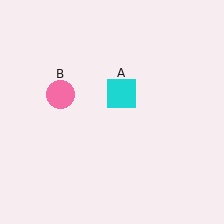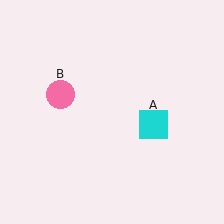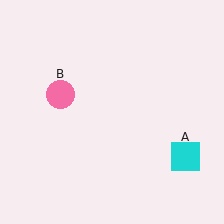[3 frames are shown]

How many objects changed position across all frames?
1 object changed position: cyan square (object A).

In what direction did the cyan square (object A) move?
The cyan square (object A) moved down and to the right.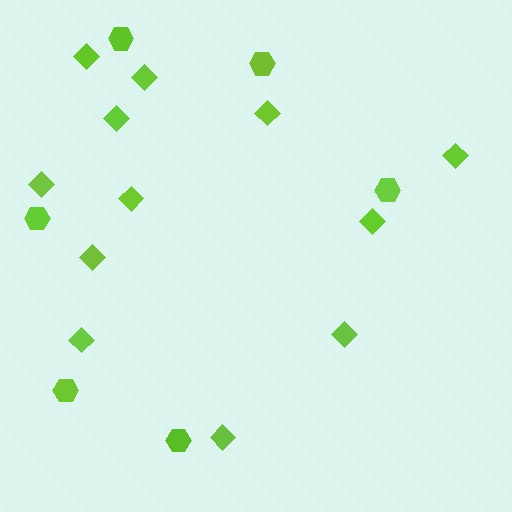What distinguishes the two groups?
There are 2 groups: one group of hexagons (6) and one group of diamonds (12).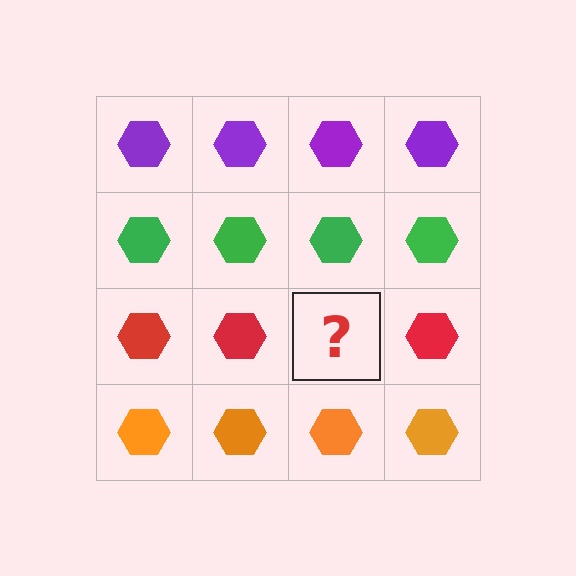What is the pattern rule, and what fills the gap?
The rule is that each row has a consistent color. The gap should be filled with a red hexagon.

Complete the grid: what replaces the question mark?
The question mark should be replaced with a red hexagon.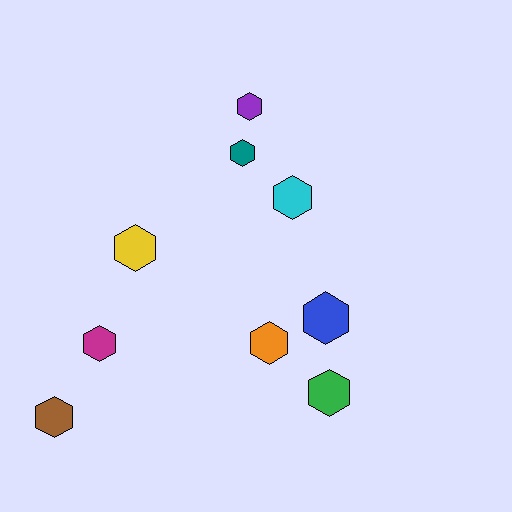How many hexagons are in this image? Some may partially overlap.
There are 9 hexagons.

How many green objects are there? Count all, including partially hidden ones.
There is 1 green object.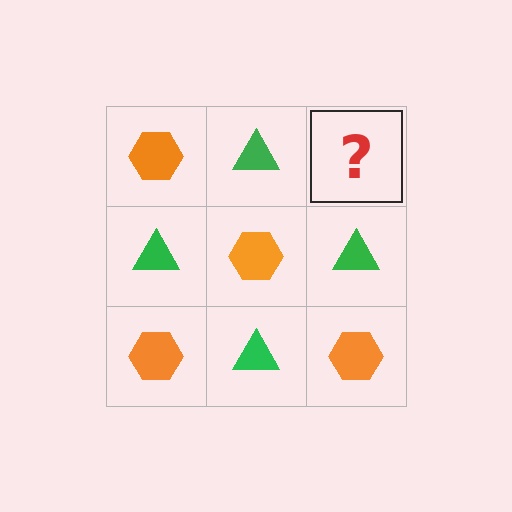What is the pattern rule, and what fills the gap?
The rule is that it alternates orange hexagon and green triangle in a checkerboard pattern. The gap should be filled with an orange hexagon.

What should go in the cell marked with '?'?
The missing cell should contain an orange hexagon.